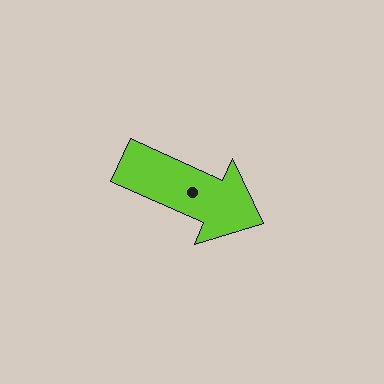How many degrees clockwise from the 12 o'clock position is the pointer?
Approximately 114 degrees.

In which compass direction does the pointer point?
Southeast.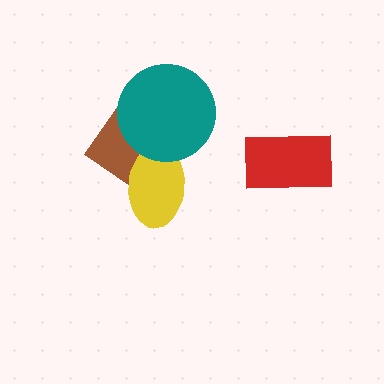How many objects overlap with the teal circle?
2 objects overlap with the teal circle.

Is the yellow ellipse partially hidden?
Yes, it is partially covered by another shape.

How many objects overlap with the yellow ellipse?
2 objects overlap with the yellow ellipse.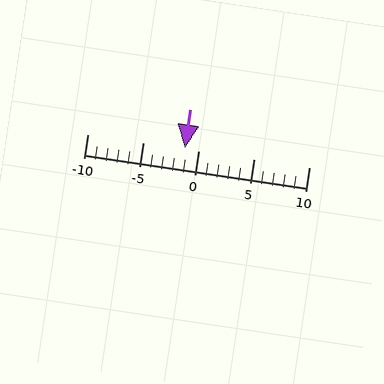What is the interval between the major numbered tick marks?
The major tick marks are spaced 5 units apart.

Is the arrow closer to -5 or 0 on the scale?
The arrow is closer to 0.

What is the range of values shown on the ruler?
The ruler shows values from -10 to 10.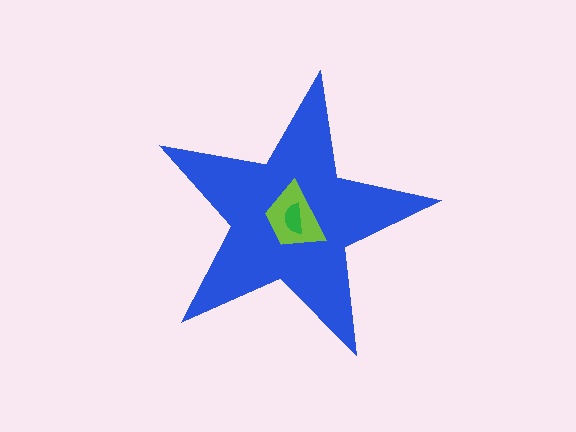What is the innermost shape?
The green semicircle.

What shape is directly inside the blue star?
The lime trapezoid.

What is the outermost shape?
The blue star.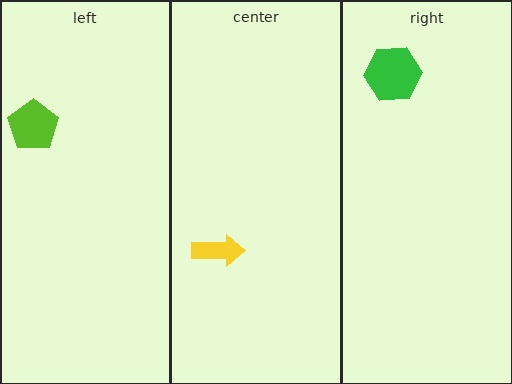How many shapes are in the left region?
1.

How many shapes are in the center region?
1.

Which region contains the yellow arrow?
The center region.